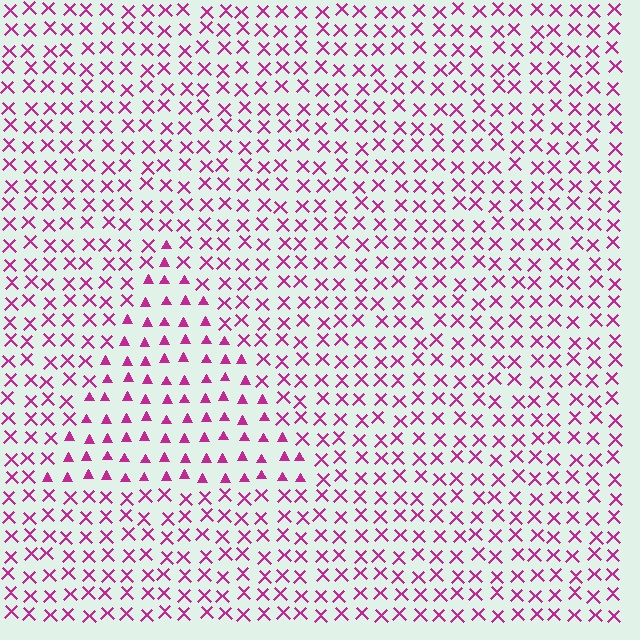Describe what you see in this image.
The image is filled with small magenta elements arranged in a uniform grid. A triangle-shaped region contains triangles, while the surrounding area contains X marks. The boundary is defined purely by the change in element shape.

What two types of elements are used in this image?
The image uses triangles inside the triangle region and X marks outside it.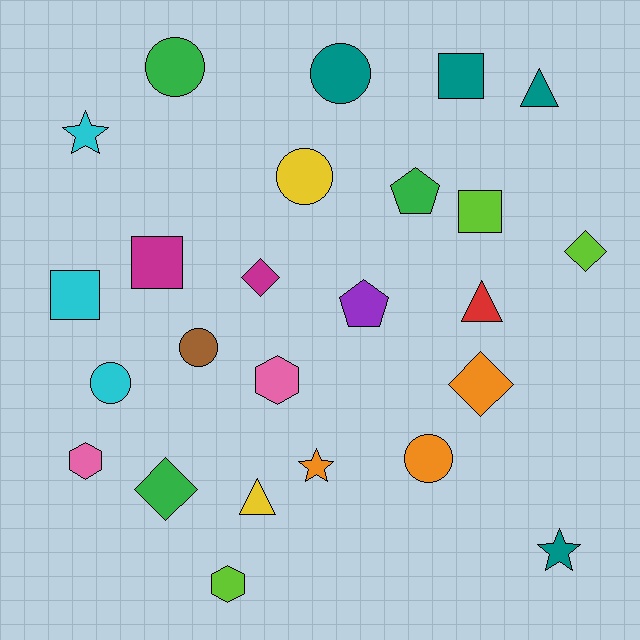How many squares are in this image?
There are 4 squares.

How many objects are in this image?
There are 25 objects.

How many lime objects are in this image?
There are 3 lime objects.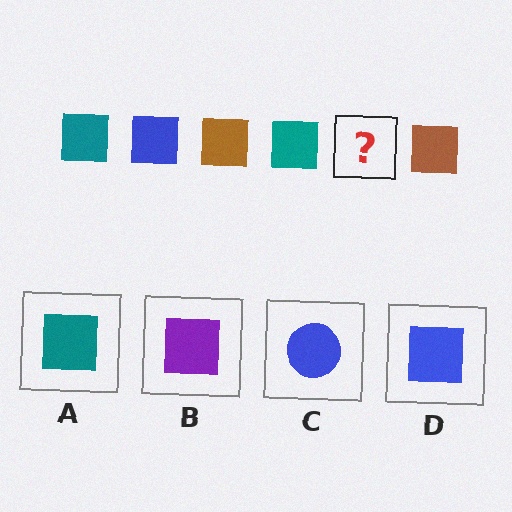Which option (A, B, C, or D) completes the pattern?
D.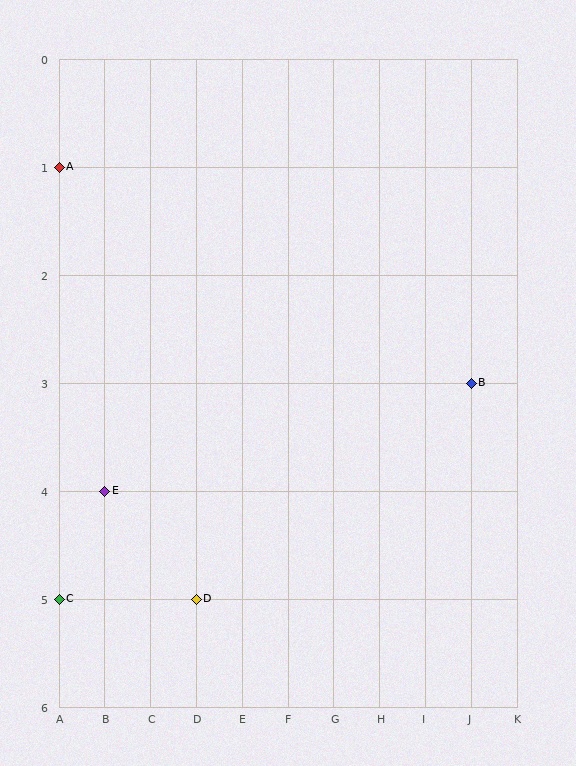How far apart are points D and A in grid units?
Points D and A are 3 columns and 4 rows apart (about 5.0 grid units diagonally).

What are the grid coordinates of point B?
Point B is at grid coordinates (J, 3).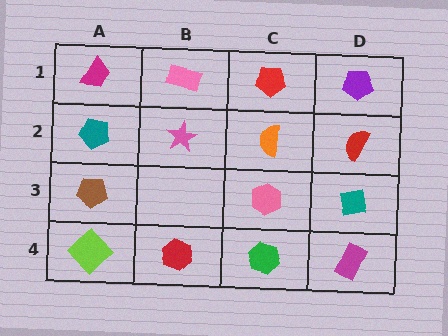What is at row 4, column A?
A lime diamond.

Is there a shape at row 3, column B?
No, that cell is empty.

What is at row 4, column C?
A green hexagon.